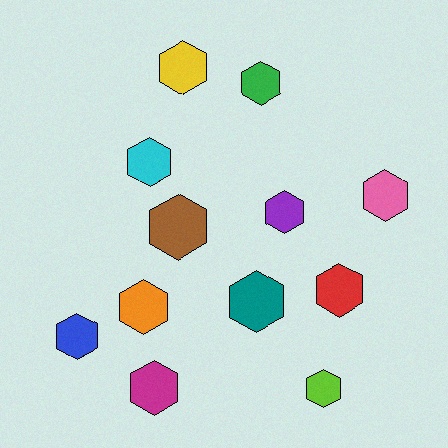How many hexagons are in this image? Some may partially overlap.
There are 12 hexagons.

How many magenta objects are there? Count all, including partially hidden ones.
There is 1 magenta object.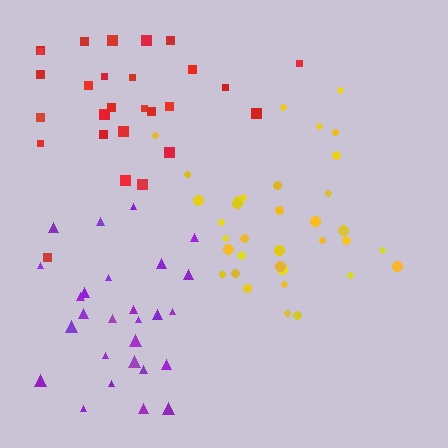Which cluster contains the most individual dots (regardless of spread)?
Yellow (35).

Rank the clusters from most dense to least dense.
yellow, red, purple.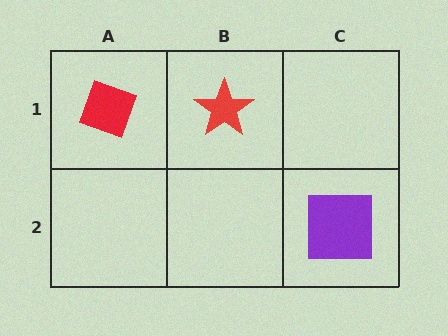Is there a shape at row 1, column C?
No, that cell is empty.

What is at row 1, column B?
A red star.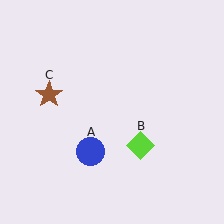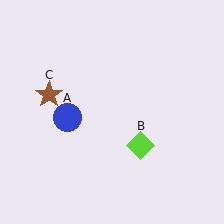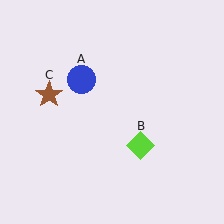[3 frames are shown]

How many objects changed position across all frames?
1 object changed position: blue circle (object A).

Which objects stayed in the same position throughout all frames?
Lime diamond (object B) and brown star (object C) remained stationary.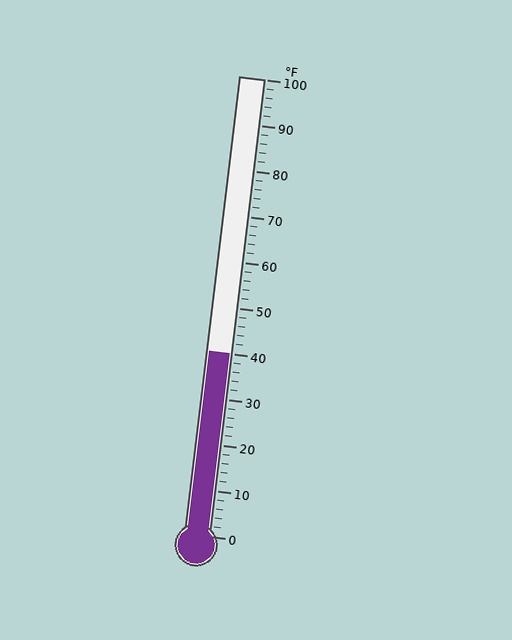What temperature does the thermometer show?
The thermometer shows approximately 40°F.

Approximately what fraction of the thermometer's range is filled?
The thermometer is filled to approximately 40% of its range.